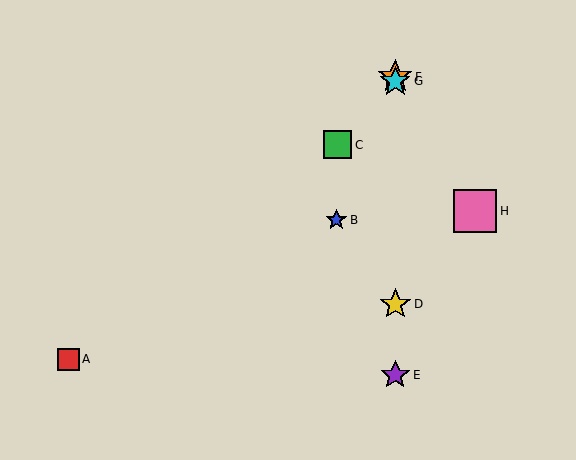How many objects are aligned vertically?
4 objects (D, E, F, G) are aligned vertically.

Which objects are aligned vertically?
Objects D, E, F, G are aligned vertically.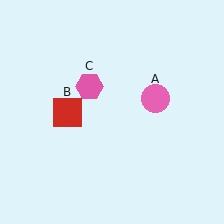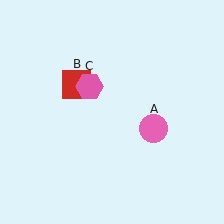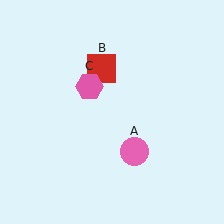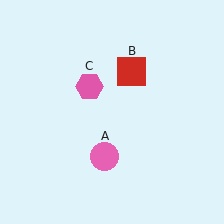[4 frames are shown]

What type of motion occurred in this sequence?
The pink circle (object A), red square (object B) rotated clockwise around the center of the scene.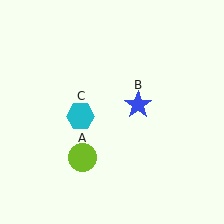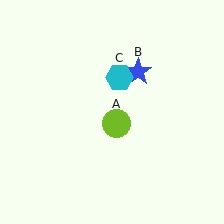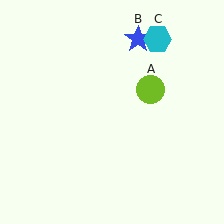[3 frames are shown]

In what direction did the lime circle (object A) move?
The lime circle (object A) moved up and to the right.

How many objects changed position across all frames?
3 objects changed position: lime circle (object A), blue star (object B), cyan hexagon (object C).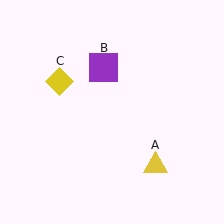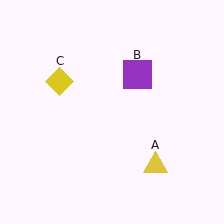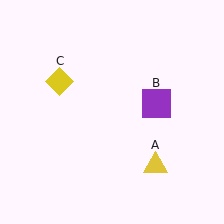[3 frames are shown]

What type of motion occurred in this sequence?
The purple square (object B) rotated clockwise around the center of the scene.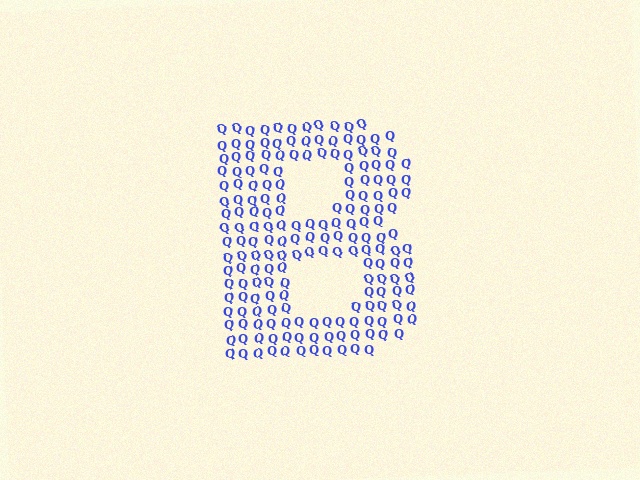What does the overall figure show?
The overall figure shows the letter B.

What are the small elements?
The small elements are letter Q's.